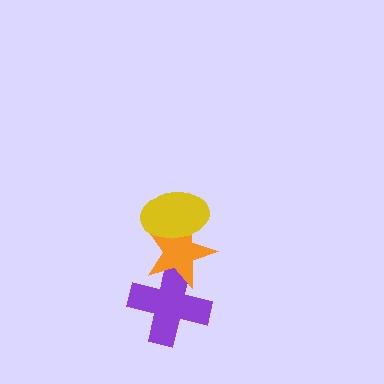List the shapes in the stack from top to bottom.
From top to bottom: the yellow ellipse, the orange star, the purple cross.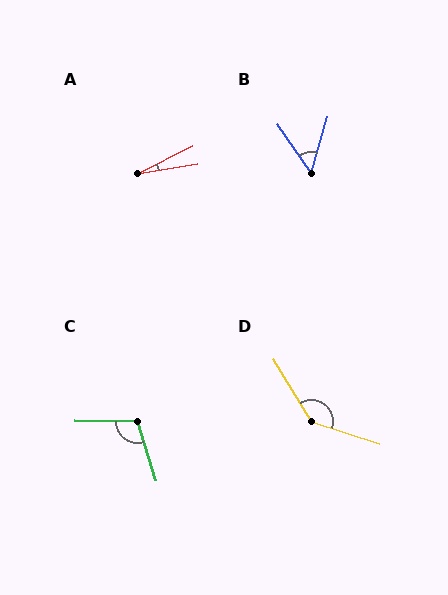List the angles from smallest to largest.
A (17°), B (51°), C (108°), D (140°).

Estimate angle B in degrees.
Approximately 51 degrees.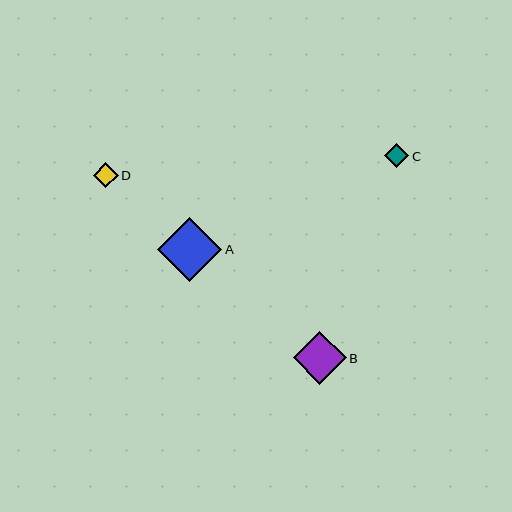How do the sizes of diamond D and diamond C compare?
Diamond D and diamond C are approximately the same size.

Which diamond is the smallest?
Diamond C is the smallest with a size of approximately 24 pixels.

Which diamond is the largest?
Diamond A is the largest with a size of approximately 64 pixels.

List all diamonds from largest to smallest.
From largest to smallest: A, B, D, C.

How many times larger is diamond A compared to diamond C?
Diamond A is approximately 2.7 times the size of diamond C.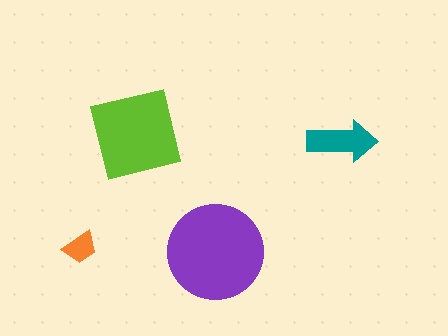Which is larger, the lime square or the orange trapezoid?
The lime square.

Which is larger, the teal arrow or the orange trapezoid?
The teal arrow.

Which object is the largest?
The purple circle.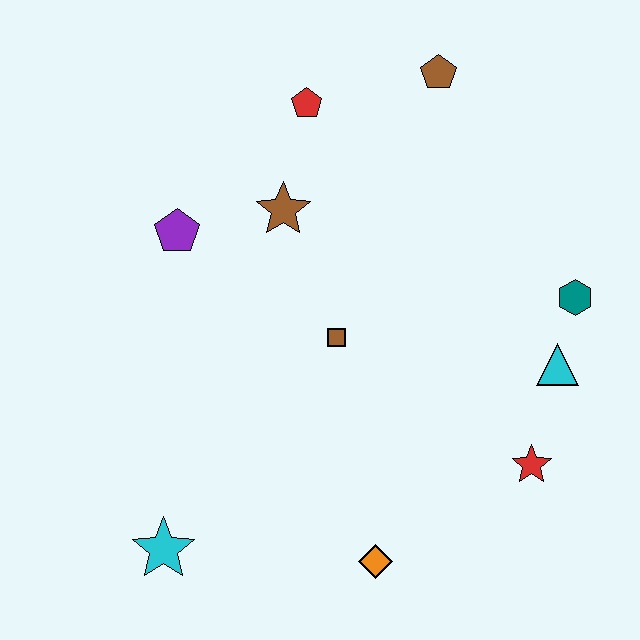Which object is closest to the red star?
The cyan triangle is closest to the red star.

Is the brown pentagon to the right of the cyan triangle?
No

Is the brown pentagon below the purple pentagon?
No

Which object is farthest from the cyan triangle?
The cyan star is farthest from the cyan triangle.